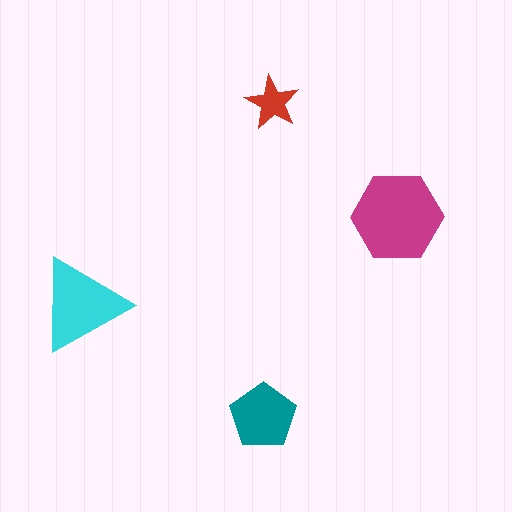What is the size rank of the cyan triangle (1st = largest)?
2nd.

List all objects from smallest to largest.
The red star, the teal pentagon, the cyan triangle, the magenta hexagon.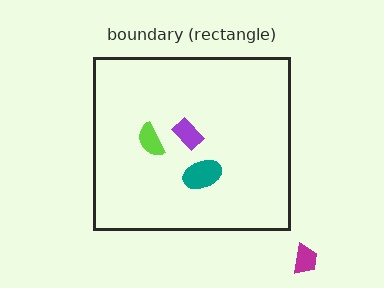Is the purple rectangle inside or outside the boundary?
Inside.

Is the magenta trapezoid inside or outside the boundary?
Outside.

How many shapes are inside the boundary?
3 inside, 1 outside.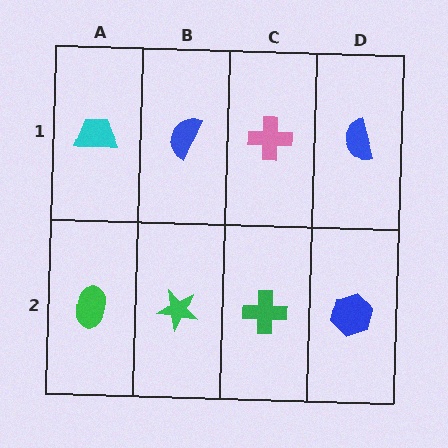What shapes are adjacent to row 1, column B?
A green star (row 2, column B), a cyan trapezoid (row 1, column A), a pink cross (row 1, column C).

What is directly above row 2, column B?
A blue semicircle.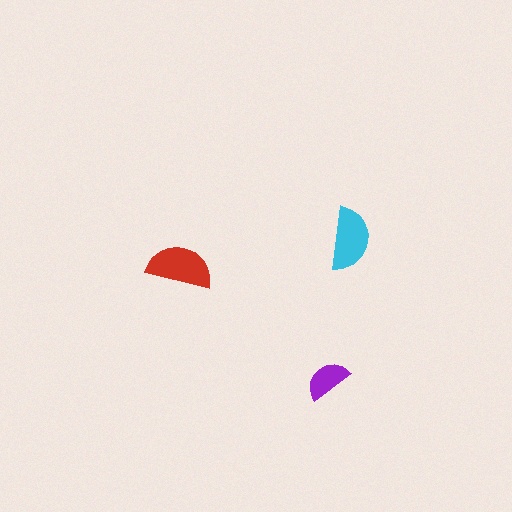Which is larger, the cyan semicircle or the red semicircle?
The red one.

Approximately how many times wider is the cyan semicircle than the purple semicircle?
About 1.5 times wider.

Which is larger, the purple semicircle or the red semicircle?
The red one.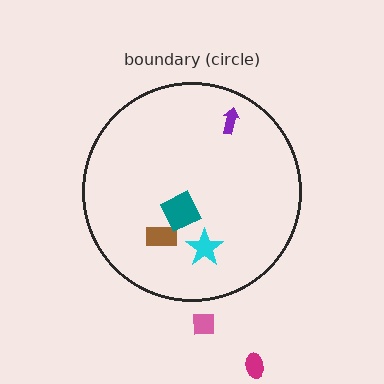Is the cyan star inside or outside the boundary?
Inside.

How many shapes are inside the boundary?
4 inside, 2 outside.